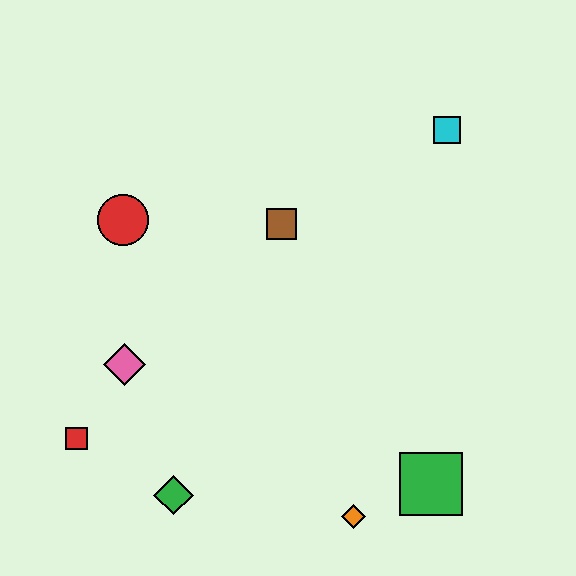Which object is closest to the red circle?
The pink diamond is closest to the red circle.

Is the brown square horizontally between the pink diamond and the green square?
Yes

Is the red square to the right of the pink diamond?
No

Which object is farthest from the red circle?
The green square is farthest from the red circle.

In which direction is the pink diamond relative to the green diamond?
The pink diamond is above the green diamond.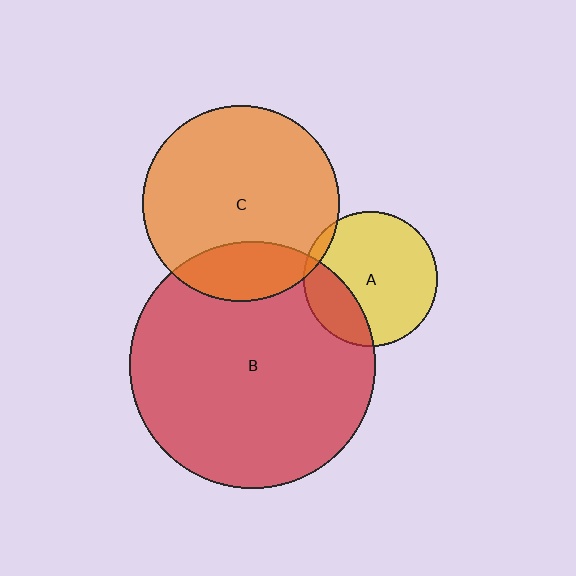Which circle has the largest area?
Circle B (red).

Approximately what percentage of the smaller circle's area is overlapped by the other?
Approximately 20%.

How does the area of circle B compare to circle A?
Approximately 3.3 times.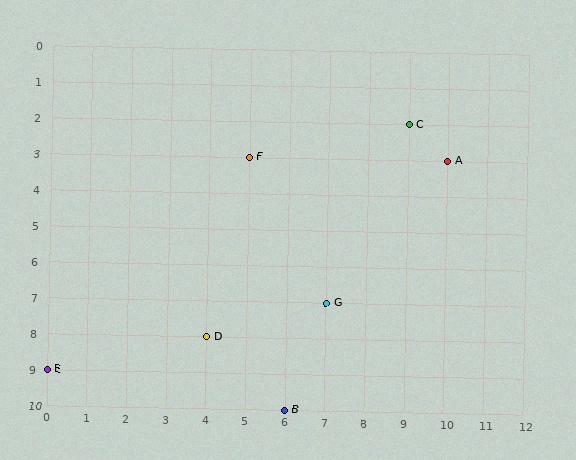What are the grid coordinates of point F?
Point F is at grid coordinates (5, 3).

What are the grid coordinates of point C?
Point C is at grid coordinates (9, 2).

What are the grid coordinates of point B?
Point B is at grid coordinates (6, 10).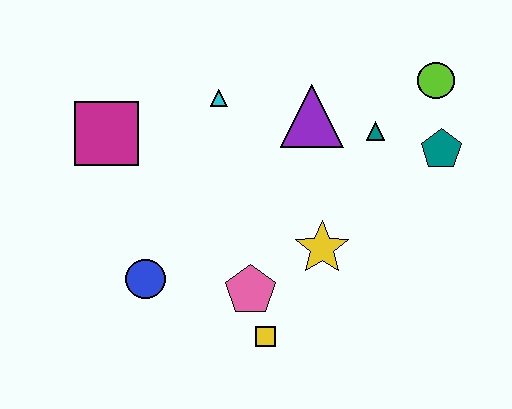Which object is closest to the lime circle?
The teal pentagon is closest to the lime circle.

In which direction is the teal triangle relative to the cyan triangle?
The teal triangle is to the right of the cyan triangle.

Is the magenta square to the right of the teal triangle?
No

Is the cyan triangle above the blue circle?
Yes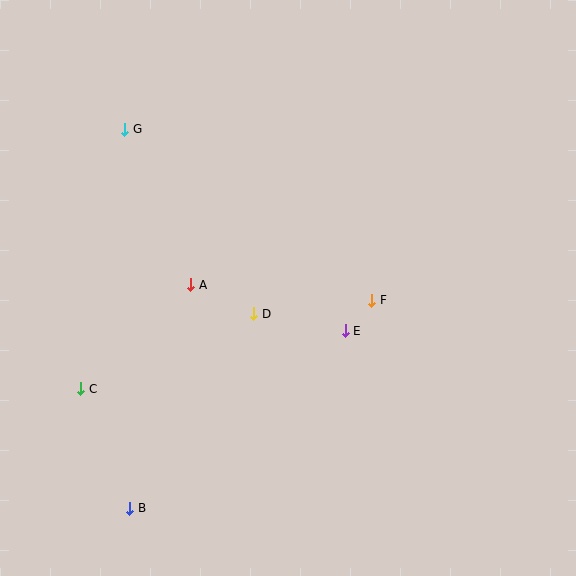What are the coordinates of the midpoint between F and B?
The midpoint between F and B is at (251, 404).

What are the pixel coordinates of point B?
Point B is at (130, 508).